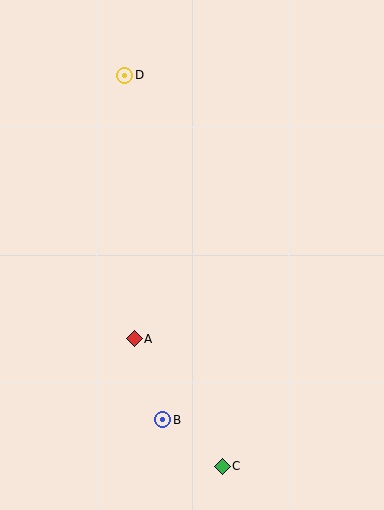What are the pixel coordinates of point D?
Point D is at (125, 75).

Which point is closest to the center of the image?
Point A at (134, 339) is closest to the center.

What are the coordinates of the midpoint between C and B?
The midpoint between C and B is at (193, 443).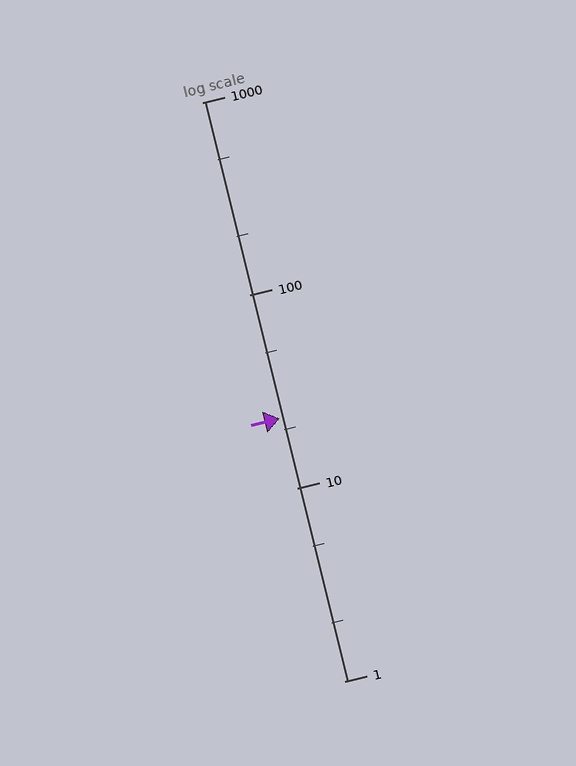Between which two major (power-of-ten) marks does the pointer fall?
The pointer is between 10 and 100.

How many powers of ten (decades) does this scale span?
The scale spans 3 decades, from 1 to 1000.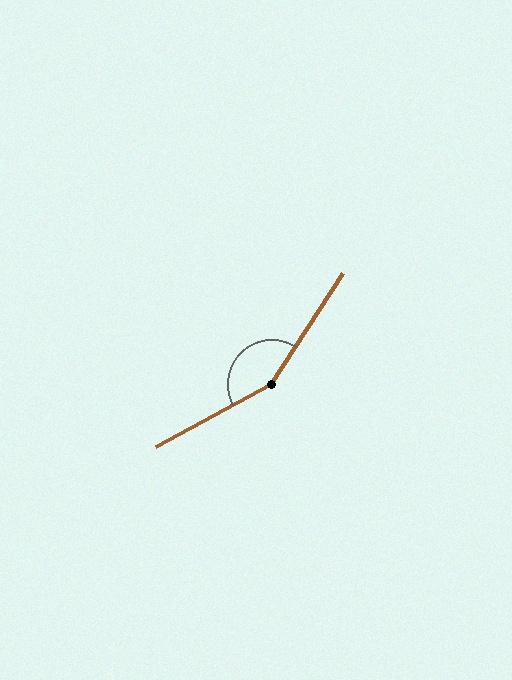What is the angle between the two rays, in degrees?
Approximately 151 degrees.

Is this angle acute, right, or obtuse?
It is obtuse.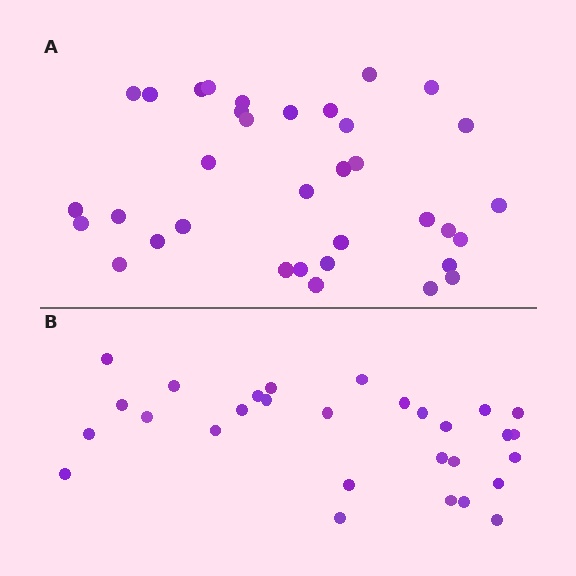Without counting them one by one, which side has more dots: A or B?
Region A (the top region) has more dots.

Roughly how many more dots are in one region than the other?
Region A has about 6 more dots than region B.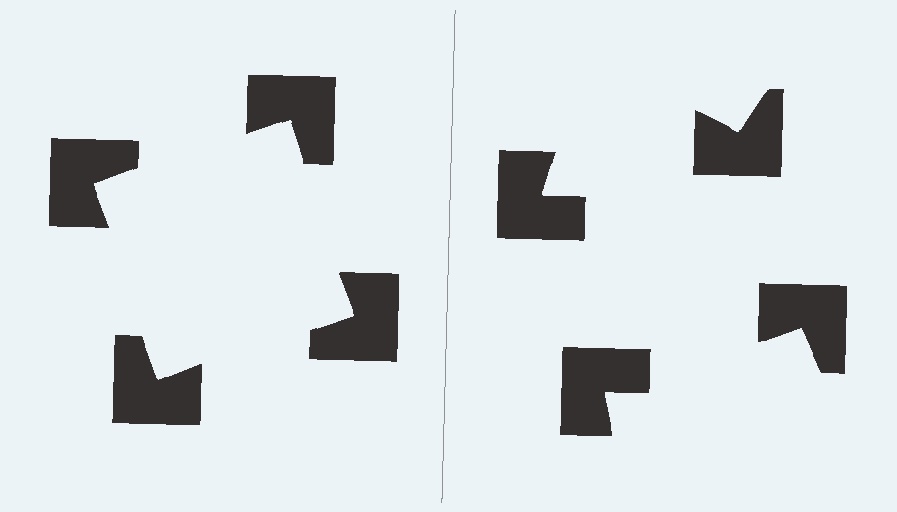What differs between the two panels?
The notched squares are positioned identically on both sides; only the wedge orientations differ. On the left they align to a square; on the right they are misaligned.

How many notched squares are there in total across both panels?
8 — 4 on each side.